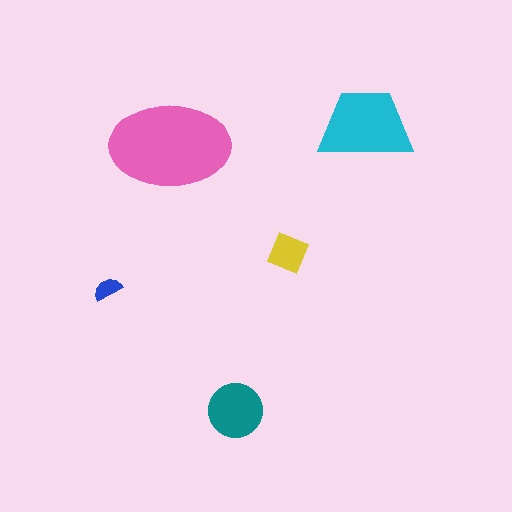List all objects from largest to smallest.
The pink ellipse, the cyan trapezoid, the teal circle, the yellow square, the blue semicircle.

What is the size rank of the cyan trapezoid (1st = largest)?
2nd.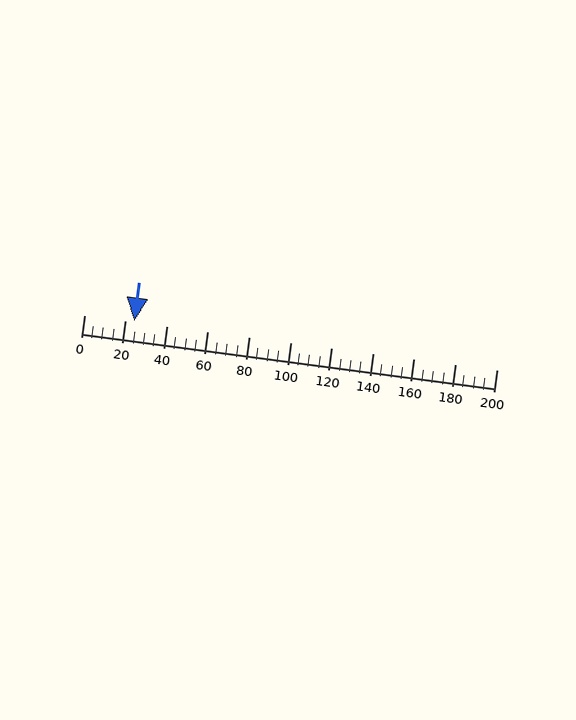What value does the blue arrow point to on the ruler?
The blue arrow points to approximately 24.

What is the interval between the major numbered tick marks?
The major tick marks are spaced 20 units apart.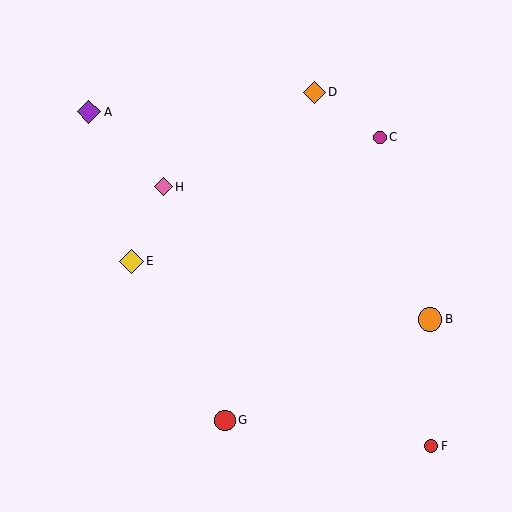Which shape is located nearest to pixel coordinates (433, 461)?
The red circle (labeled F) at (431, 446) is nearest to that location.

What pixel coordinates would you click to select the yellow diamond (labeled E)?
Click at (132, 261) to select the yellow diamond E.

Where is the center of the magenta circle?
The center of the magenta circle is at (380, 137).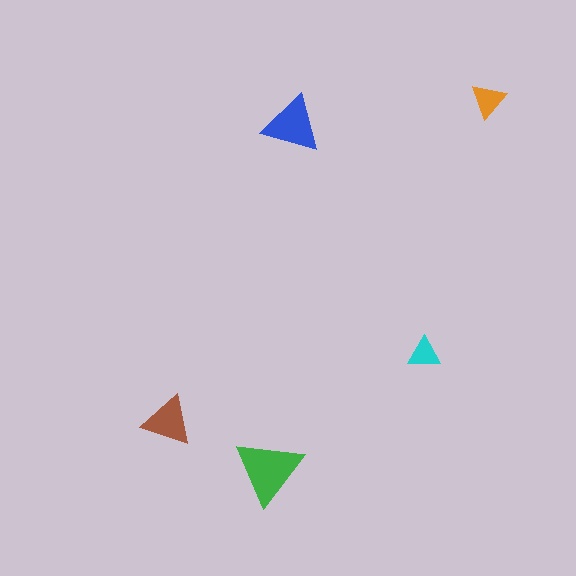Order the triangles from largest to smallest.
the green one, the blue one, the brown one, the orange one, the cyan one.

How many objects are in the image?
There are 5 objects in the image.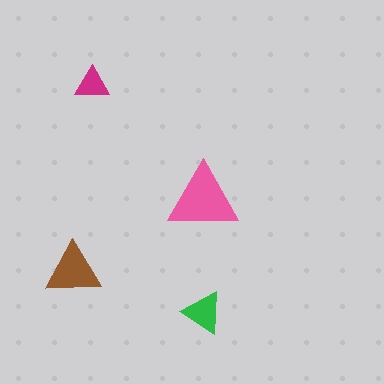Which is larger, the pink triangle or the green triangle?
The pink one.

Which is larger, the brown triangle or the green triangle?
The brown one.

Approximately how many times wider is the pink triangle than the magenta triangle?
About 2 times wider.